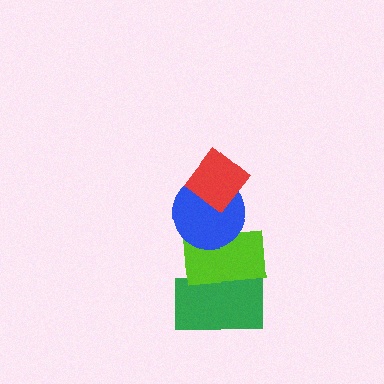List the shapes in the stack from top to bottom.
From top to bottom: the red diamond, the blue circle, the lime rectangle, the green rectangle.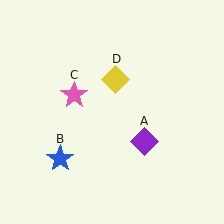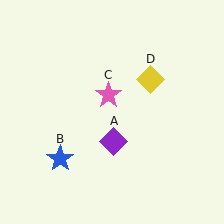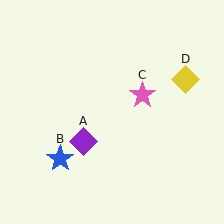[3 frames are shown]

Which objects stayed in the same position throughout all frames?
Blue star (object B) remained stationary.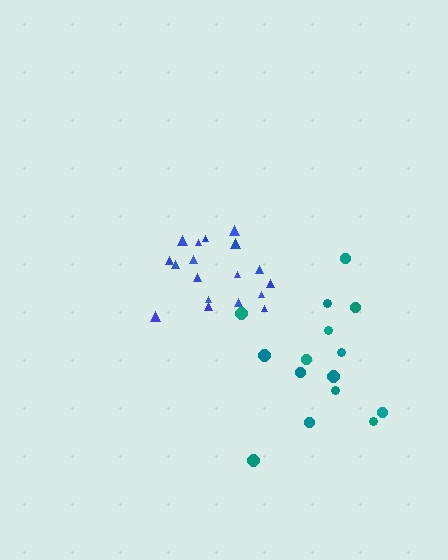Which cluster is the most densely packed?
Blue.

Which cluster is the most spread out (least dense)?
Teal.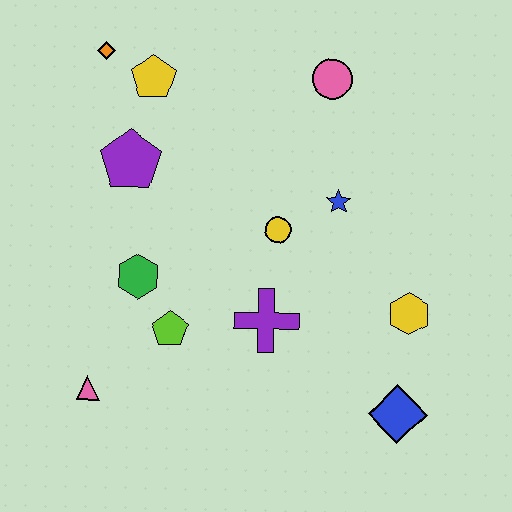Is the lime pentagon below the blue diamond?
No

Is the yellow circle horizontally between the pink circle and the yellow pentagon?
Yes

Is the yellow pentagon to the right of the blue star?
No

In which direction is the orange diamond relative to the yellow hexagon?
The orange diamond is to the left of the yellow hexagon.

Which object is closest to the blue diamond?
The yellow hexagon is closest to the blue diamond.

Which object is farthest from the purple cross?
The orange diamond is farthest from the purple cross.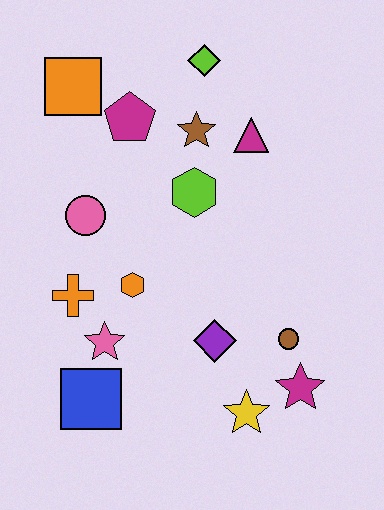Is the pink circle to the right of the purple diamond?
No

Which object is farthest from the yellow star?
The orange square is farthest from the yellow star.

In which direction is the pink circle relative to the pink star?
The pink circle is above the pink star.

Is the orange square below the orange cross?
No